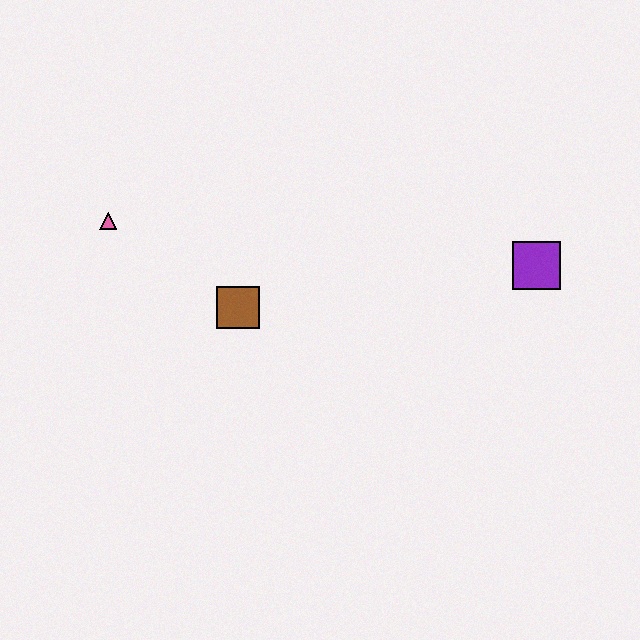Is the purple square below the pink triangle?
Yes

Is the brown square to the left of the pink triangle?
No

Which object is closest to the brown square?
The pink triangle is closest to the brown square.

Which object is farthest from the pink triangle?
The purple square is farthest from the pink triangle.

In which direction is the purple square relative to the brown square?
The purple square is to the right of the brown square.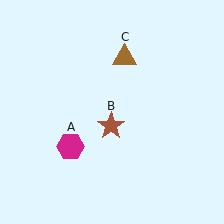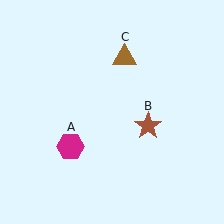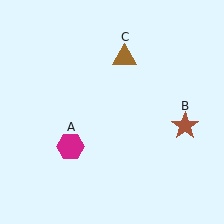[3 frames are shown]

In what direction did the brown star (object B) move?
The brown star (object B) moved right.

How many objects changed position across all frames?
1 object changed position: brown star (object B).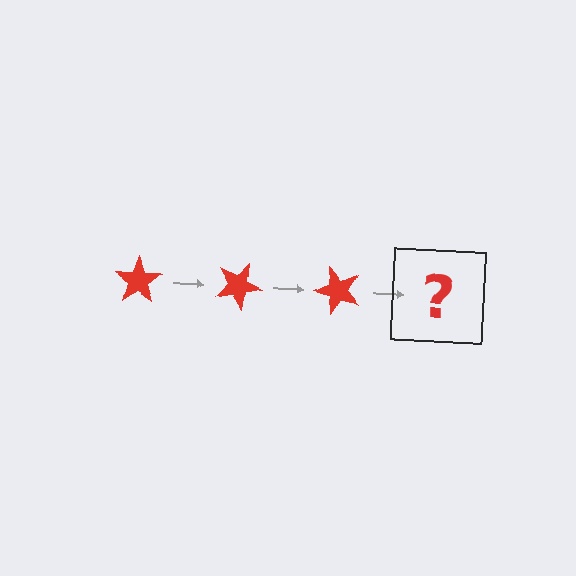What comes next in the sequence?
The next element should be a red star rotated 75 degrees.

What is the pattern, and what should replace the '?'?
The pattern is that the star rotates 25 degrees each step. The '?' should be a red star rotated 75 degrees.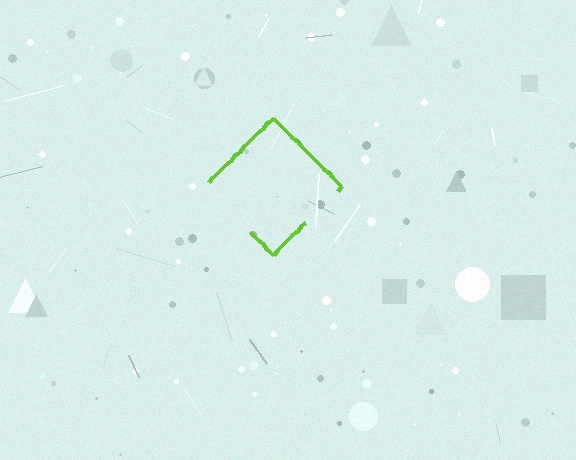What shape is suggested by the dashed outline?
The dashed outline suggests a diamond.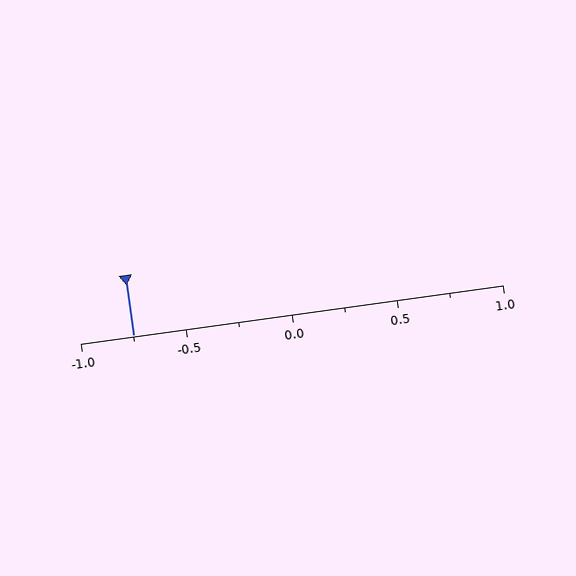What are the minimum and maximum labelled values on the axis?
The axis runs from -1.0 to 1.0.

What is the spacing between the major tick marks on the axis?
The major ticks are spaced 0.5 apart.